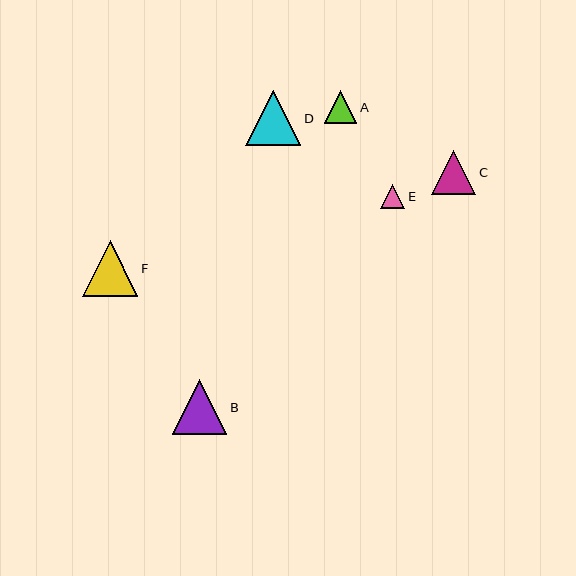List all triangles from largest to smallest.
From largest to smallest: F, D, B, C, A, E.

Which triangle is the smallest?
Triangle E is the smallest with a size of approximately 25 pixels.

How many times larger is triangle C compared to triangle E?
Triangle C is approximately 1.8 times the size of triangle E.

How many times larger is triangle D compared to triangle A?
Triangle D is approximately 1.7 times the size of triangle A.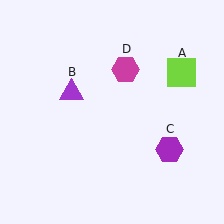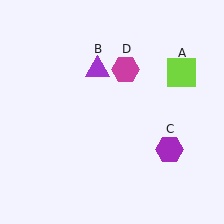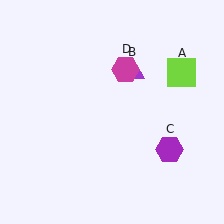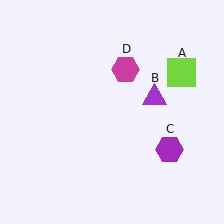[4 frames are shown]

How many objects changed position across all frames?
1 object changed position: purple triangle (object B).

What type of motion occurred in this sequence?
The purple triangle (object B) rotated clockwise around the center of the scene.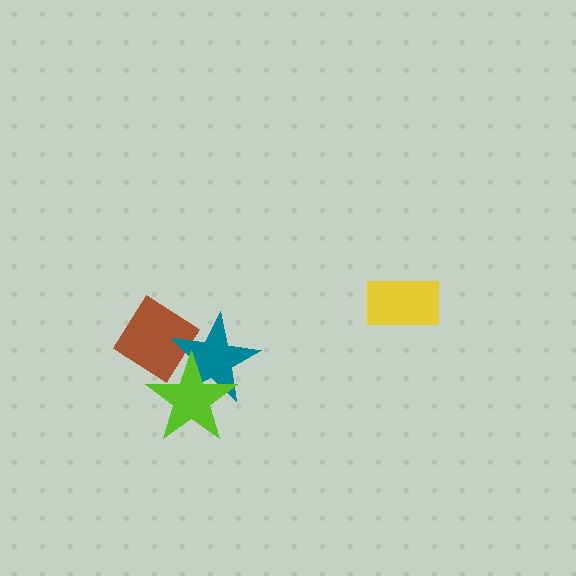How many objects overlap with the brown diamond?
2 objects overlap with the brown diamond.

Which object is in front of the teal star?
The lime star is in front of the teal star.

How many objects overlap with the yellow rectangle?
0 objects overlap with the yellow rectangle.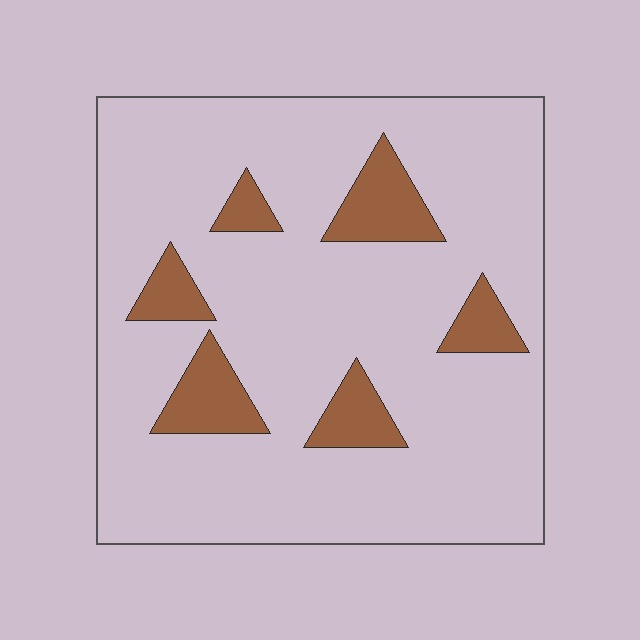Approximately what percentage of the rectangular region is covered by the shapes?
Approximately 15%.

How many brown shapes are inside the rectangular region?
6.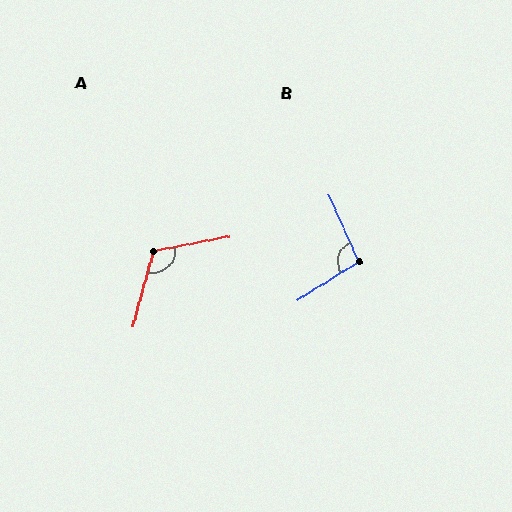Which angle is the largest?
A, at approximately 116 degrees.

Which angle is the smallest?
B, at approximately 98 degrees.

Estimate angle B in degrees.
Approximately 98 degrees.